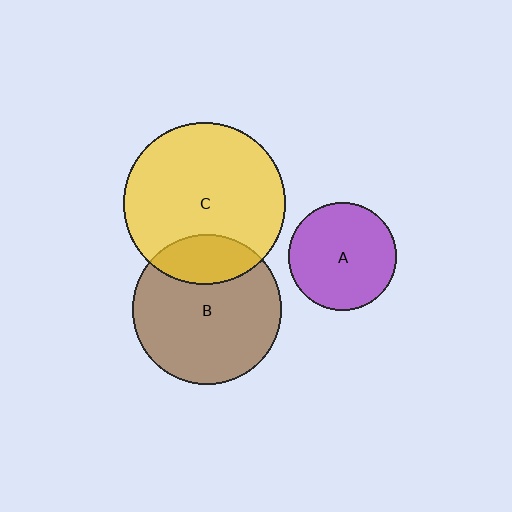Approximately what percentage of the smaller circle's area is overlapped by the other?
Approximately 20%.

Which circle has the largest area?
Circle C (yellow).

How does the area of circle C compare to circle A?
Approximately 2.3 times.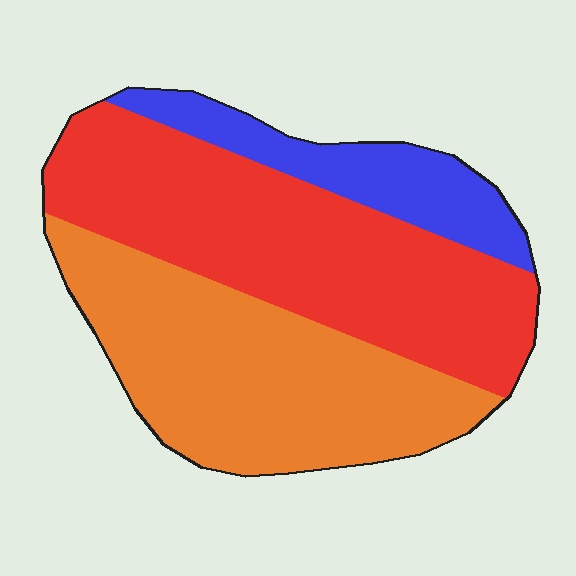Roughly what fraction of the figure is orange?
Orange takes up about two fifths (2/5) of the figure.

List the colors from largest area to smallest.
From largest to smallest: red, orange, blue.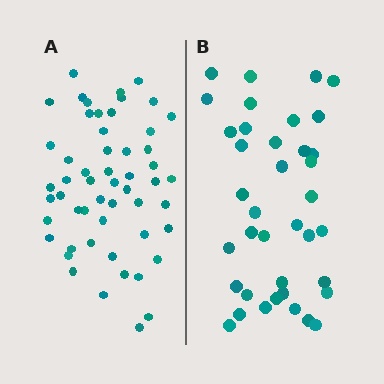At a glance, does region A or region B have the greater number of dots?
Region A (the left region) has more dots.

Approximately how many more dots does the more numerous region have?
Region A has approximately 15 more dots than region B.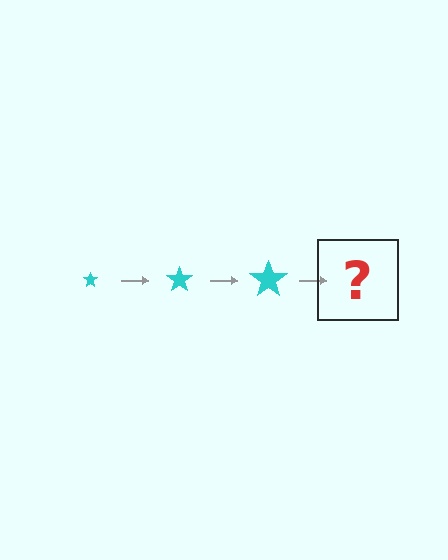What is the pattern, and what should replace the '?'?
The pattern is that the star gets progressively larger each step. The '?' should be a cyan star, larger than the previous one.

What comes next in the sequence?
The next element should be a cyan star, larger than the previous one.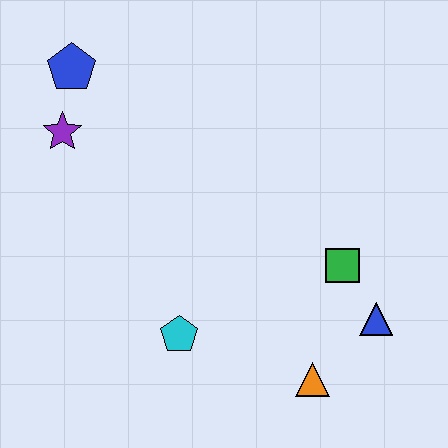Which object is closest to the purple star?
The blue pentagon is closest to the purple star.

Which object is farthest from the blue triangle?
The blue pentagon is farthest from the blue triangle.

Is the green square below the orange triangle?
No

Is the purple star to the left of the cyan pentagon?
Yes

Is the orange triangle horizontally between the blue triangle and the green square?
No